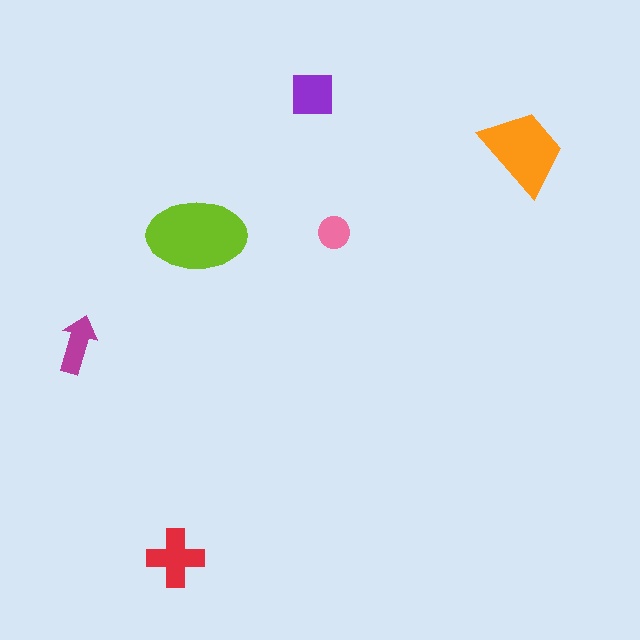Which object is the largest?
The lime ellipse.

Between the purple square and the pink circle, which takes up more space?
The purple square.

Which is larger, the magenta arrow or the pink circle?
The magenta arrow.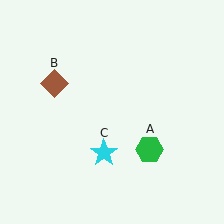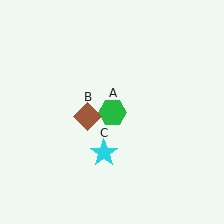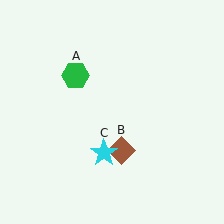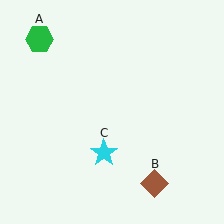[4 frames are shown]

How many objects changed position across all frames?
2 objects changed position: green hexagon (object A), brown diamond (object B).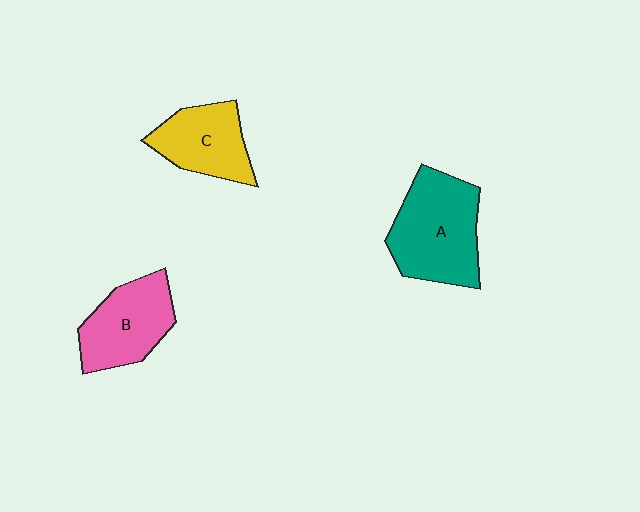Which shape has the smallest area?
Shape C (yellow).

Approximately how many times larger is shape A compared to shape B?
Approximately 1.3 times.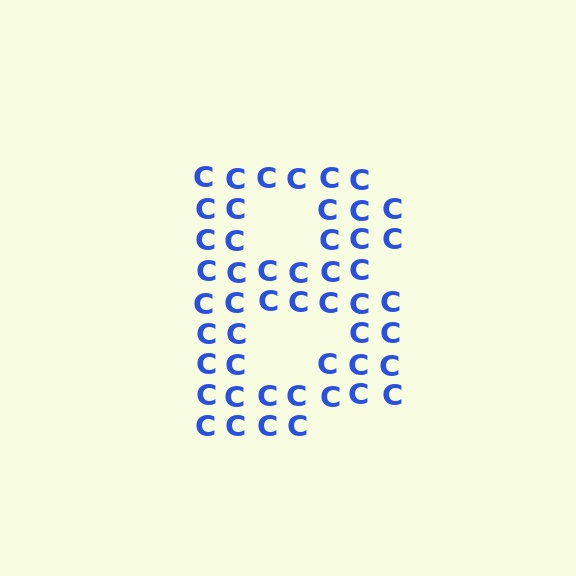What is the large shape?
The large shape is the letter B.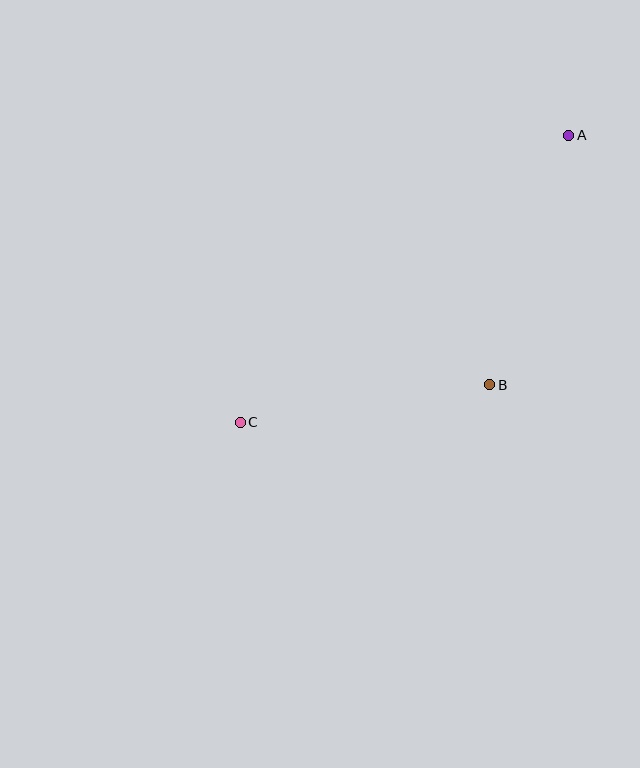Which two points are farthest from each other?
Points A and C are farthest from each other.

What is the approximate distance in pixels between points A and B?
The distance between A and B is approximately 262 pixels.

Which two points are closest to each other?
Points B and C are closest to each other.